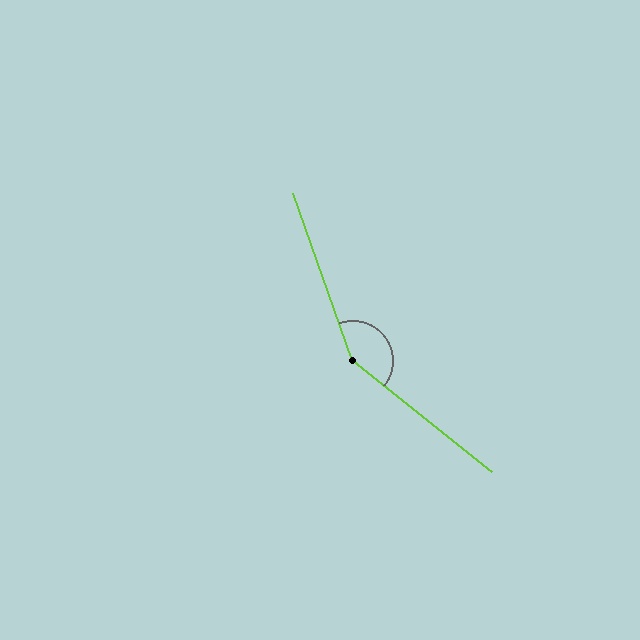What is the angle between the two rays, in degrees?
Approximately 148 degrees.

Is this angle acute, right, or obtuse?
It is obtuse.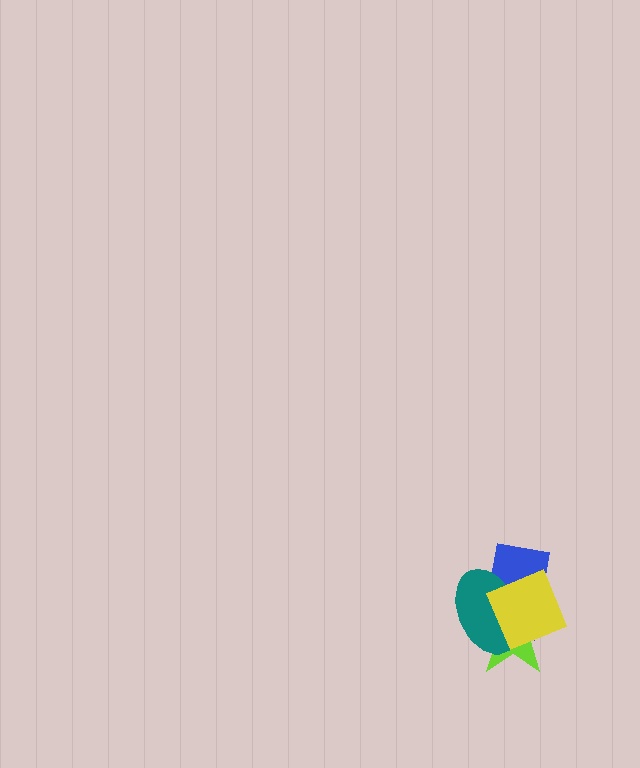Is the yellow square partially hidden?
No, no other shape covers it.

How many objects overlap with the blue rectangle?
3 objects overlap with the blue rectangle.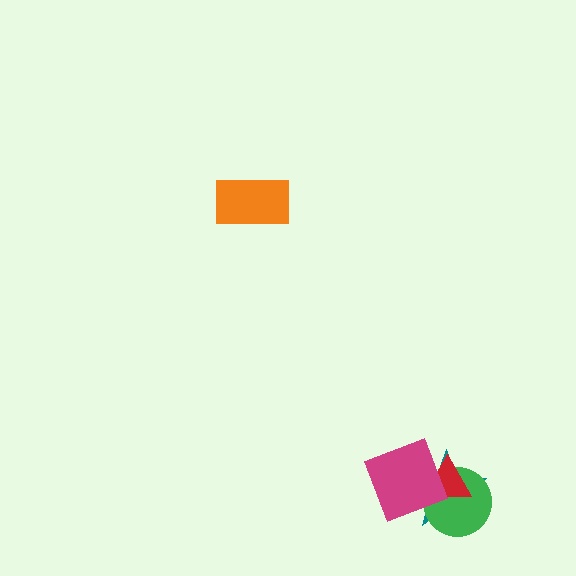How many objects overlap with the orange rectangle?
0 objects overlap with the orange rectangle.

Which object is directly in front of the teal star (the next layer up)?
The green circle is directly in front of the teal star.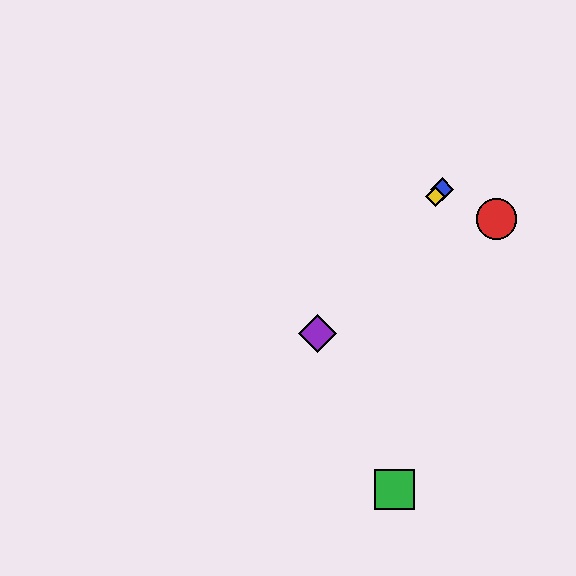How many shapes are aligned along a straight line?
3 shapes (the blue diamond, the yellow diamond, the purple diamond) are aligned along a straight line.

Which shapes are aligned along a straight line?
The blue diamond, the yellow diamond, the purple diamond are aligned along a straight line.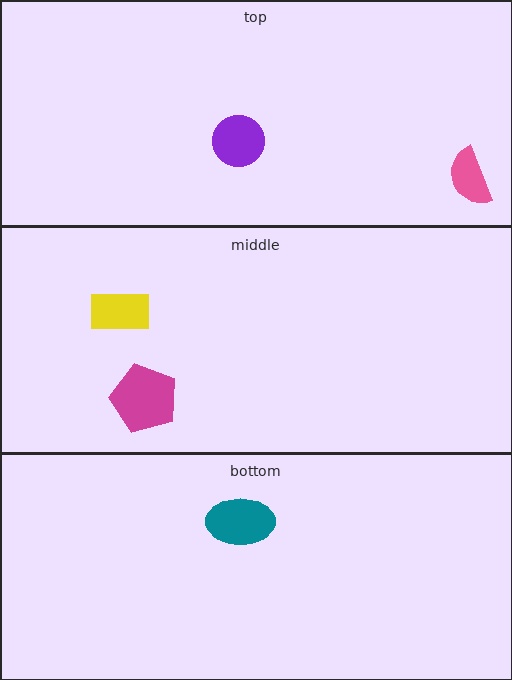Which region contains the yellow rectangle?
The middle region.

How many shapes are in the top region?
2.